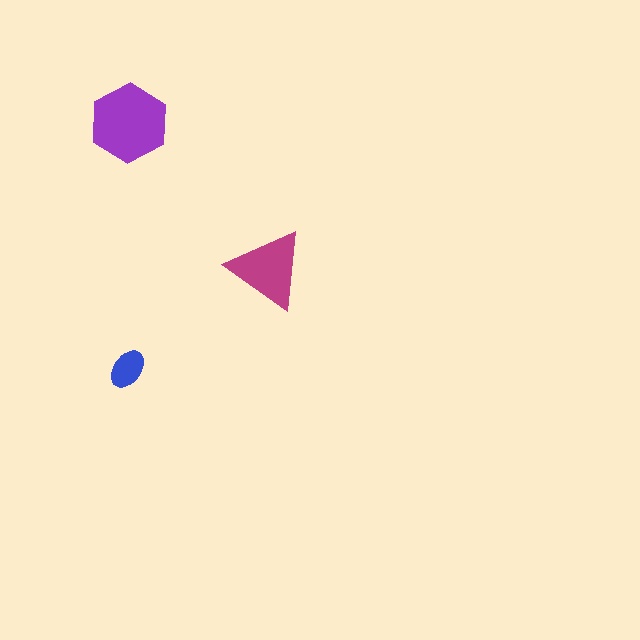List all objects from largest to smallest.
The purple hexagon, the magenta triangle, the blue ellipse.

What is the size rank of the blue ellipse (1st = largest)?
3rd.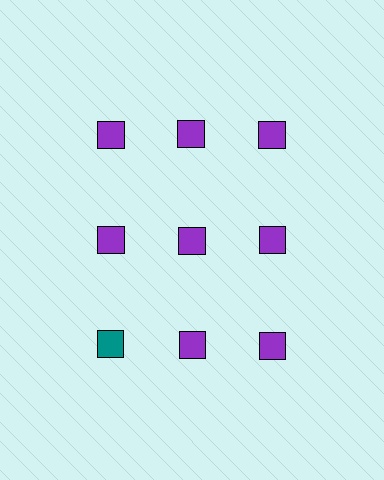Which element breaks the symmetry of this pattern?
The teal square in the third row, leftmost column breaks the symmetry. All other shapes are purple squares.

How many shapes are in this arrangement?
There are 9 shapes arranged in a grid pattern.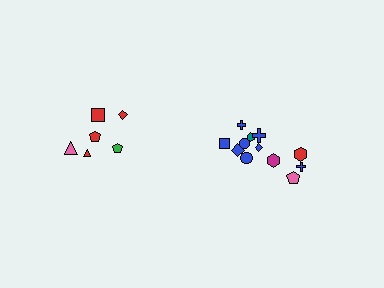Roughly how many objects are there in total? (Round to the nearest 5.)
Roughly 20 objects in total.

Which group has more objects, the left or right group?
The right group.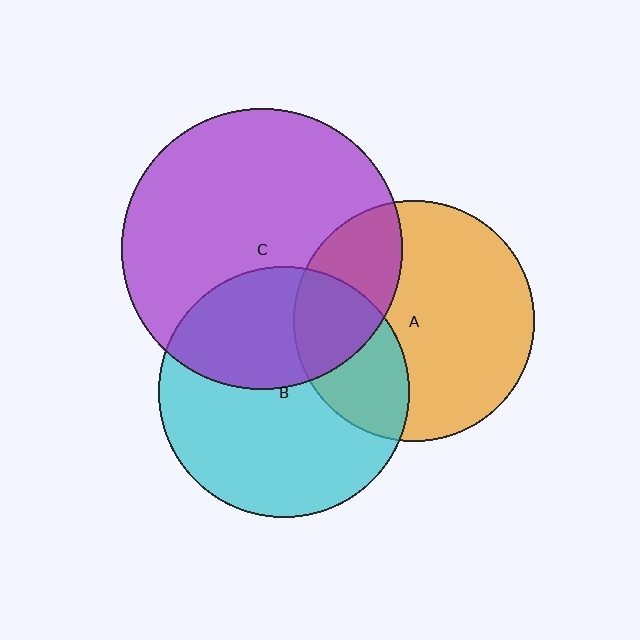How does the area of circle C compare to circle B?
Approximately 1.3 times.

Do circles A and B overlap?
Yes.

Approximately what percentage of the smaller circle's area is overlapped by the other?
Approximately 30%.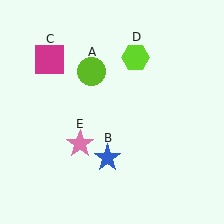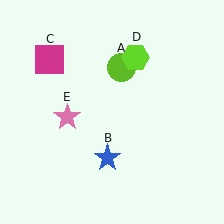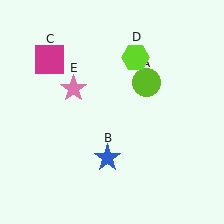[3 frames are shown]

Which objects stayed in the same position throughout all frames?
Blue star (object B) and magenta square (object C) and lime hexagon (object D) remained stationary.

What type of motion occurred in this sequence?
The lime circle (object A), pink star (object E) rotated clockwise around the center of the scene.